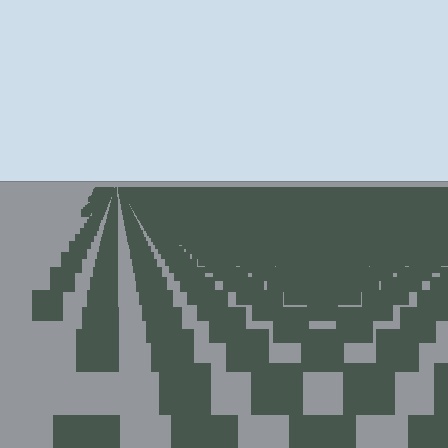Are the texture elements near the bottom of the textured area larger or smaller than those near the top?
Larger. Near the bottom, elements are closer to the viewer and appear at a bigger on-screen size.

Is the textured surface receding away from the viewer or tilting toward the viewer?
The surface is receding away from the viewer. Texture elements get smaller and denser toward the top.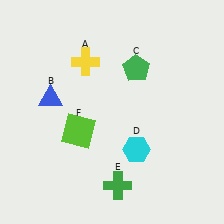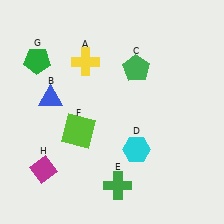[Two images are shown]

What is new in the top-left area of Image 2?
A green pentagon (G) was added in the top-left area of Image 2.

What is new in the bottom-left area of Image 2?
A magenta diamond (H) was added in the bottom-left area of Image 2.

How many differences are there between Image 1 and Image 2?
There are 2 differences between the two images.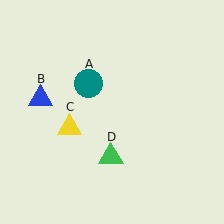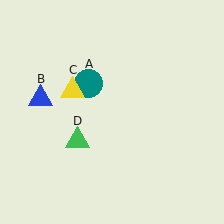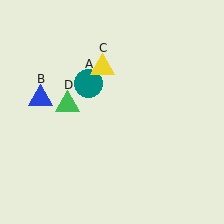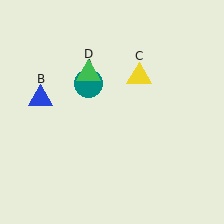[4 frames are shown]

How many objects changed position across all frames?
2 objects changed position: yellow triangle (object C), green triangle (object D).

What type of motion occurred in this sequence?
The yellow triangle (object C), green triangle (object D) rotated clockwise around the center of the scene.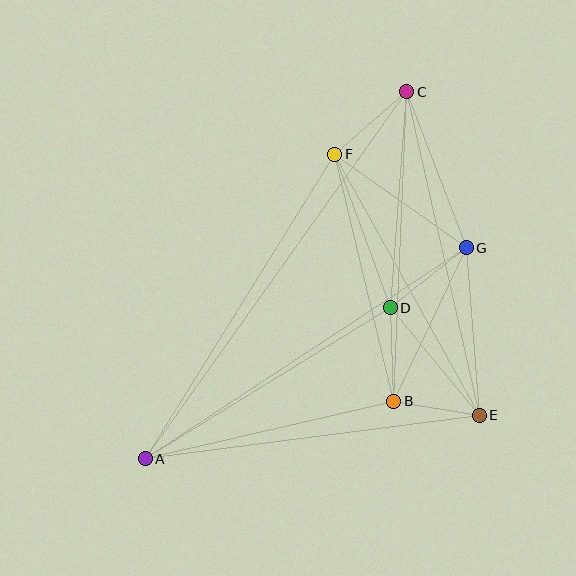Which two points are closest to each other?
Points B and E are closest to each other.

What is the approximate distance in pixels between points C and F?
The distance between C and F is approximately 96 pixels.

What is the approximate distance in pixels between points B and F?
The distance between B and F is approximately 254 pixels.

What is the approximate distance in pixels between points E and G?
The distance between E and G is approximately 168 pixels.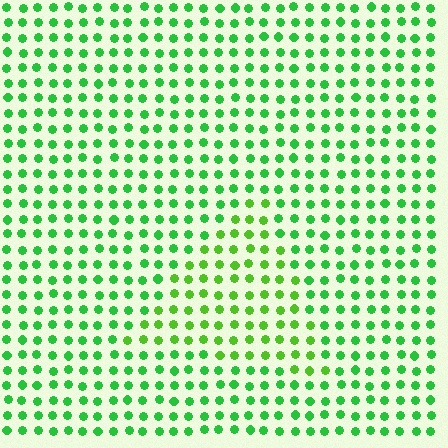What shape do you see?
I see a triangle.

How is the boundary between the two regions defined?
The boundary is defined purely by a slight shift in hue (about 24 degrees). Spacing, size, and orientation are identical on both sides.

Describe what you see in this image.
The image is filled with small green elements in a uniform arrangement. A triangle-shaped region is visible where the elements are tinted to a slightly different hue, forming a subtle color boundary.